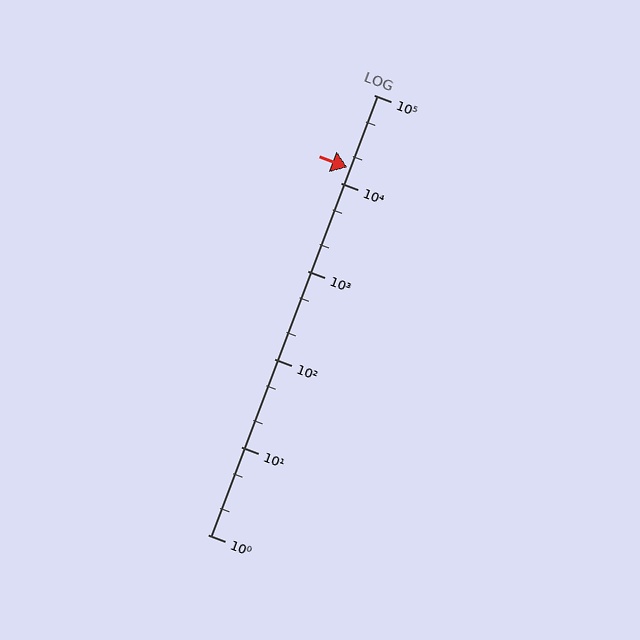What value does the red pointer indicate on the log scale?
The pointer indicates approximately 15000.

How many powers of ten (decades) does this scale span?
The scale spans 5 decades, from 1 to 100000.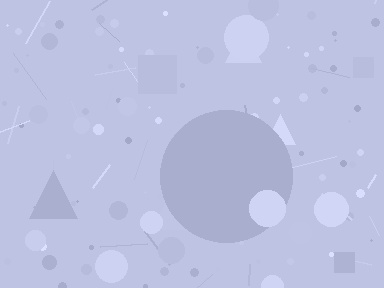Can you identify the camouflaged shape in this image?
The camouflaged shape is a circle.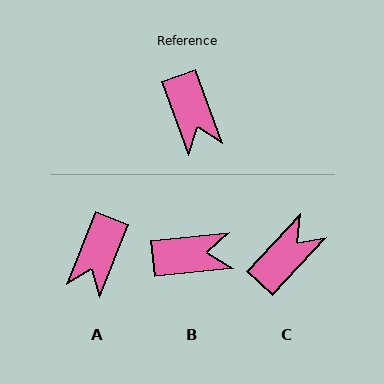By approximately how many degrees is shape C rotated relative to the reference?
Approximately 117 degrees counter-clockwise.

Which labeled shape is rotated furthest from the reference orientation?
C, about 117 degrees away.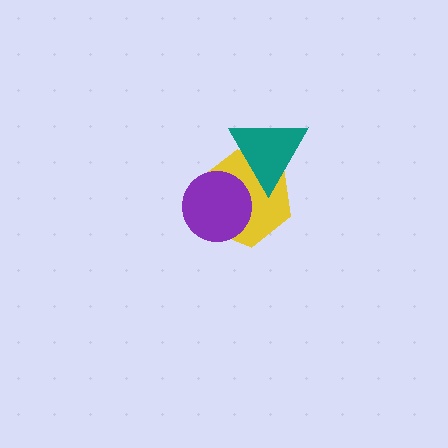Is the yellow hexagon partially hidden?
Yes, it is partially covered by another shape.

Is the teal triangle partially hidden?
No, no other shape covers it.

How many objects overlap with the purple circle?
1 object overlaps with the purple circle.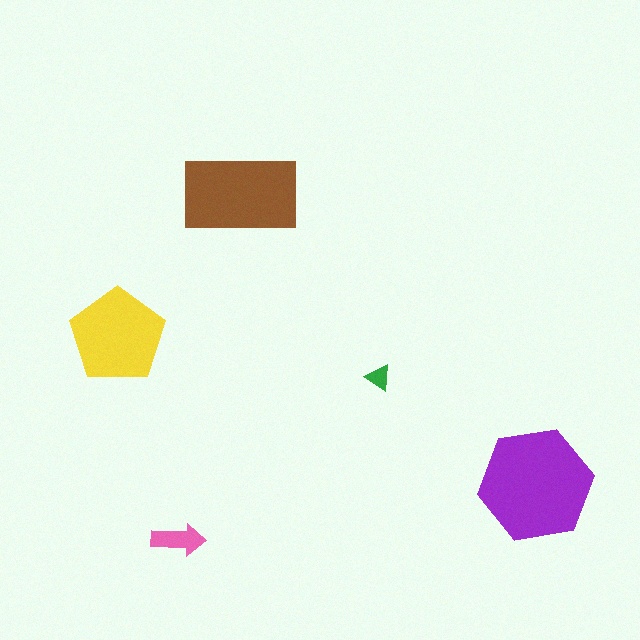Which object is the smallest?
The green triangle.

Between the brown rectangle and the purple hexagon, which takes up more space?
The purple hexagon.